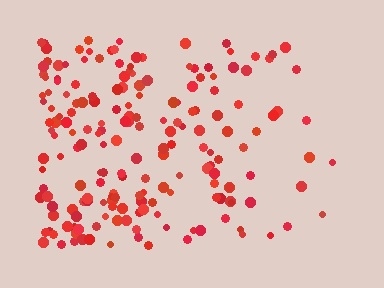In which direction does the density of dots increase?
From right to left, with the left side densest.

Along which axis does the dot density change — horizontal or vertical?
Horizontal.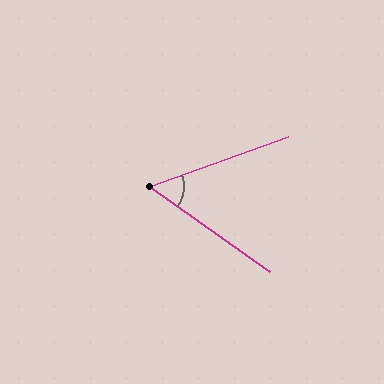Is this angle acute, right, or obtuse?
It is acute.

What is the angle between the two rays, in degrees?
Approximately 55 degrees.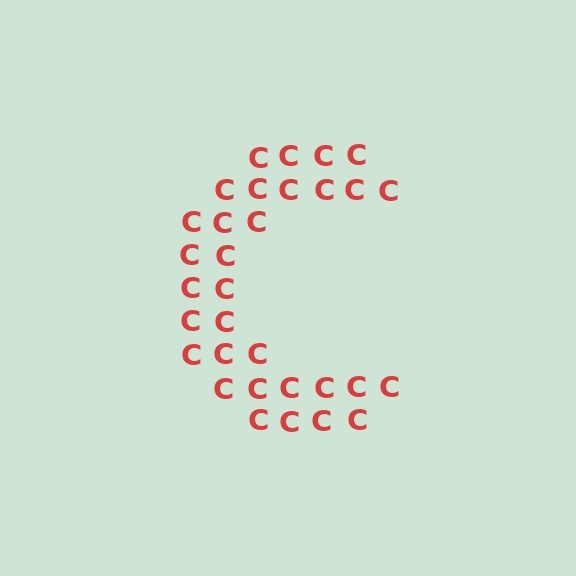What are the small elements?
The small elements are letter C's.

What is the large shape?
The large shape is the letter C.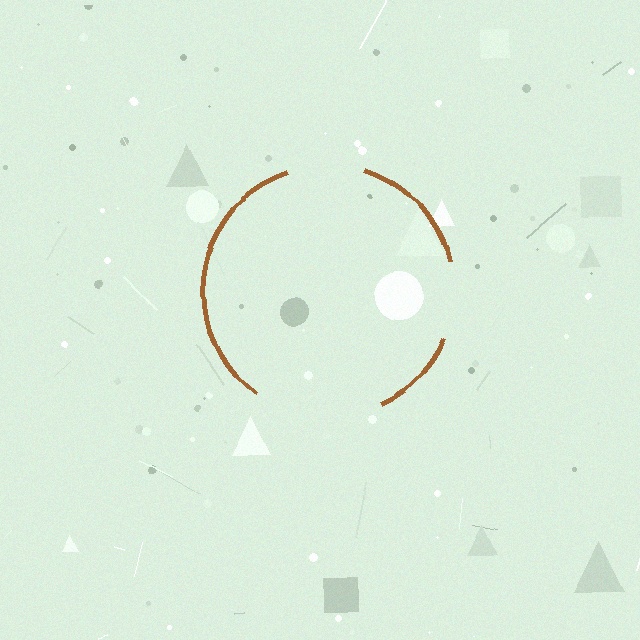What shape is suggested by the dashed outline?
The dashed outline suggests a circle.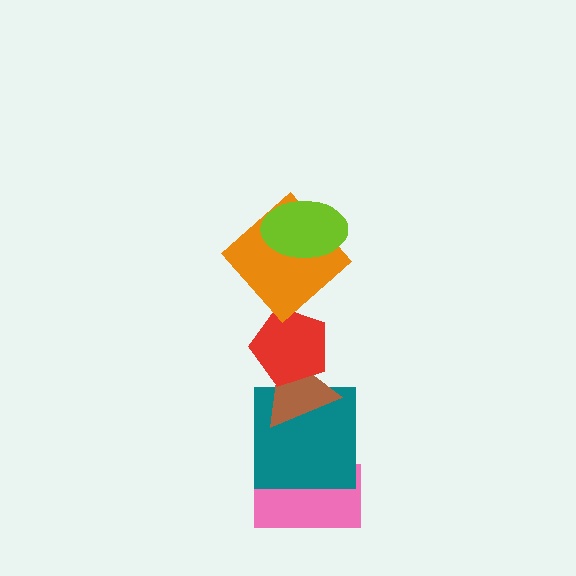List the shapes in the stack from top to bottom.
From top to bottom: the lime ellipse, the orange diamond, the red pentagon, the brown triangle, the teal square, the pink rectangle.